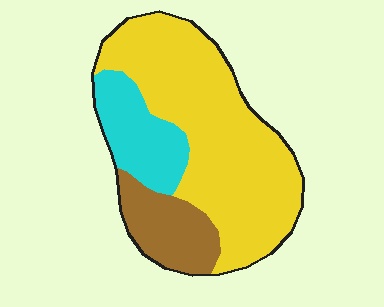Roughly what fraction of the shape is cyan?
Cyan covers around 20% of the shape.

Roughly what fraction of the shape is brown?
Brown covers roughly 15% of the shape.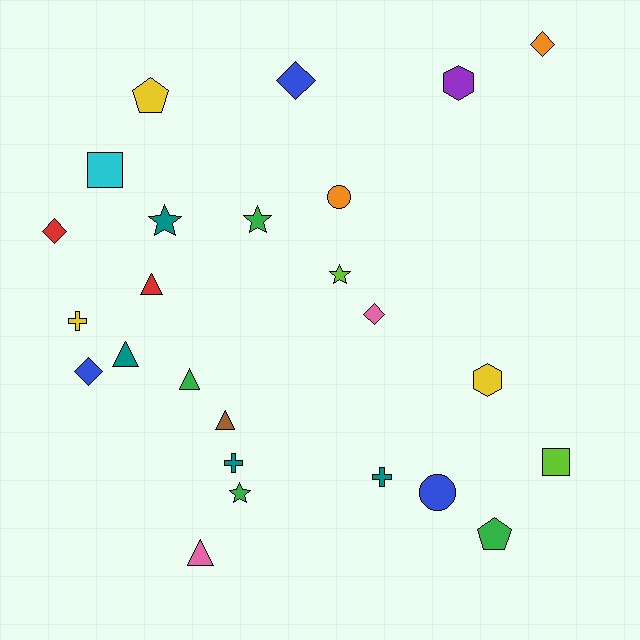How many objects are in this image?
There are 25 objects.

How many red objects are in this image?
There are 2 red objects.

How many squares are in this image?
There are 2 squares.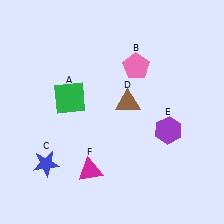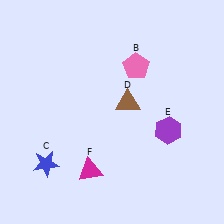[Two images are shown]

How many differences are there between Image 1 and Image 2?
There is 1 difference between the two images.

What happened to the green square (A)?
The green square (A) was removed in Image 2. It was in the top-left area of Image 1.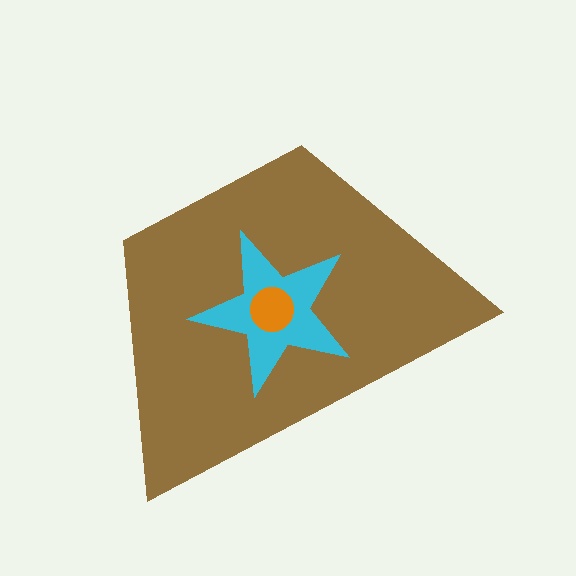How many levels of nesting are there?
3.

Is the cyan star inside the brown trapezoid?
Yes.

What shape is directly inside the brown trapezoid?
The cyan star.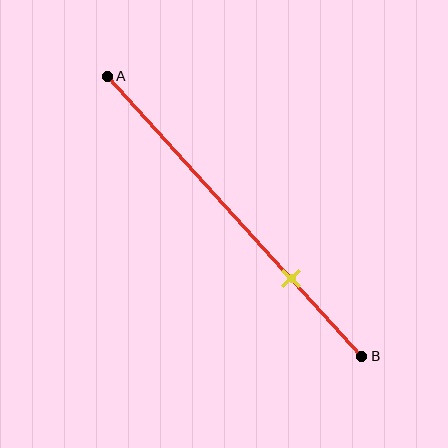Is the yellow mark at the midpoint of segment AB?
No, the mark is at about 70% from A, not at the 50% midpoint.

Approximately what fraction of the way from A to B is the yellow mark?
The yellow mark is approximately 70% of the way from A to B.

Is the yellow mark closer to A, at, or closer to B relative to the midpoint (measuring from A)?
The yellow mark is closer to point B than the midpoint of segment AB.